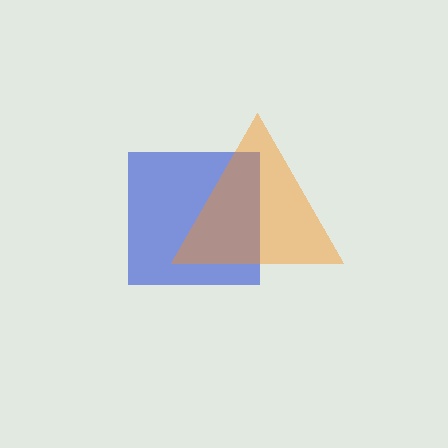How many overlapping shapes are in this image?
There are 2 overlapping shapes in the image.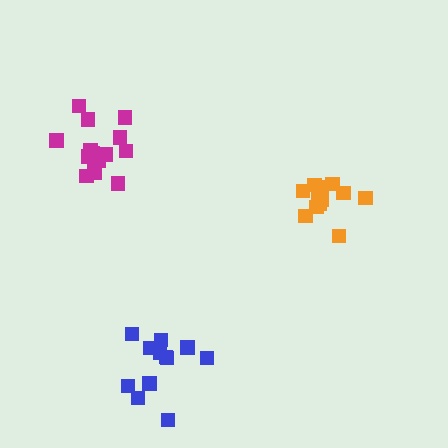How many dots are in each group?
Group 1: 12 dots, Group 2: 15 dots, Group 3: 13 dots (40 total).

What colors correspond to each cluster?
The clusters are colored: blue, magenta, orange.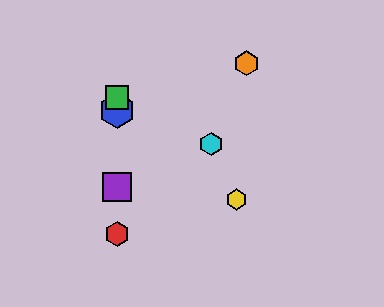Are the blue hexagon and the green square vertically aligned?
Yes, both are at x≈117.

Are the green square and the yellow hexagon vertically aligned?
No, the green square is at x≈117 and the yellow hexagon is at x≈236.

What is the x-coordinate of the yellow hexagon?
The yellow hexagon is at x≈236.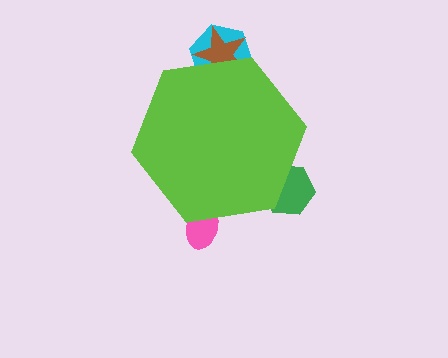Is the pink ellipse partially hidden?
Yes, the pink ellipse is partially hidden behind the lime hexagon.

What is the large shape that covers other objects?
A lime hexagon.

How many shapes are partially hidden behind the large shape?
4 shapes are partially hidden.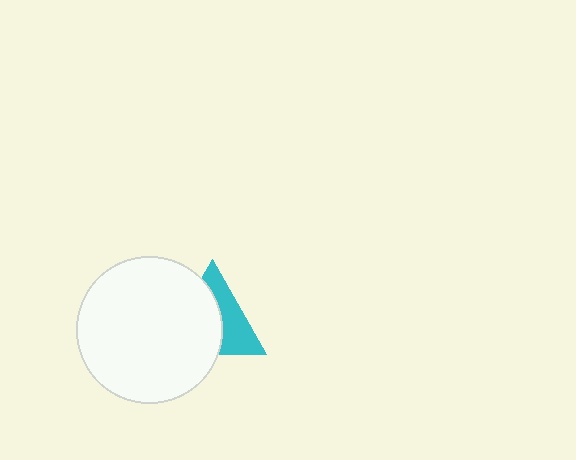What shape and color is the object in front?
The object in front is a white circle.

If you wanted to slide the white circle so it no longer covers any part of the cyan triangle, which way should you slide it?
Slide it left — that is the most direct way to separate the two shapes.